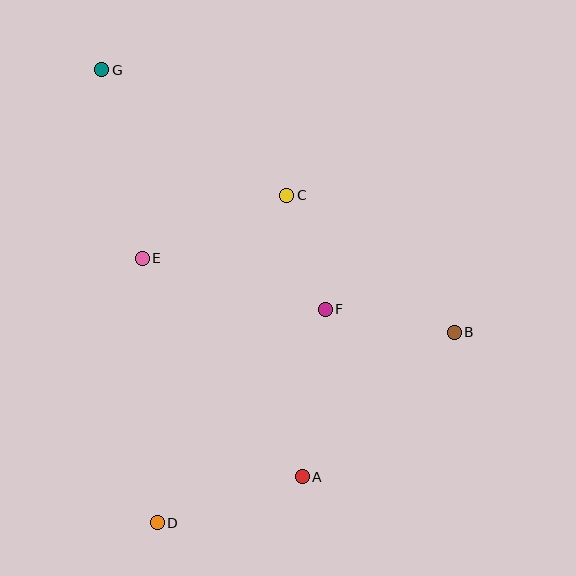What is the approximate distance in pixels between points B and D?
The distance between B and D is approximately 353 pixels.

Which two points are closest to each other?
Points C and F are closest to each other.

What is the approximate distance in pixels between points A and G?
The distance between A and G is approximately 454 pixels.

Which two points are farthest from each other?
Points D and G are farthest from each other.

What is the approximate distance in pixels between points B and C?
The distance between B and C is approximately 217 pixels.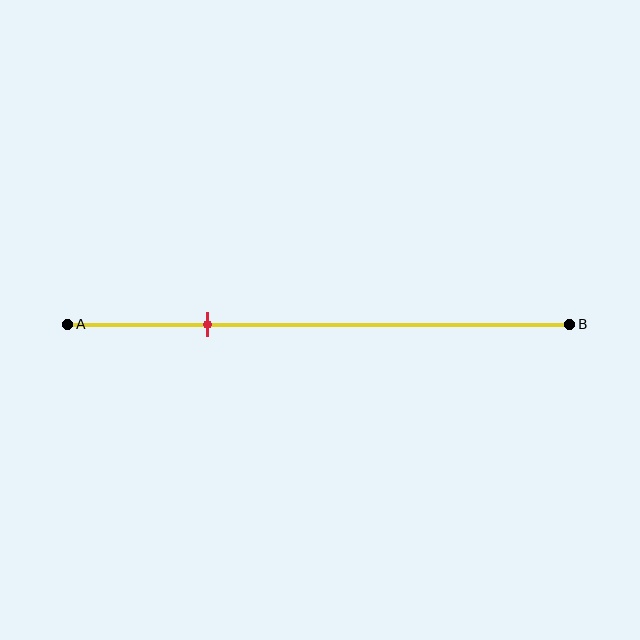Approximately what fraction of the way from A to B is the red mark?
The red mark is approximately 30% of the way from A to B.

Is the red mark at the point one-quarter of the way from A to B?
Yes, the mark is approximately at the one-quarter point.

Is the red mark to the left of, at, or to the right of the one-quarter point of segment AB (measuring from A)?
The red mark is approximately at the one-quarter point of segment AB.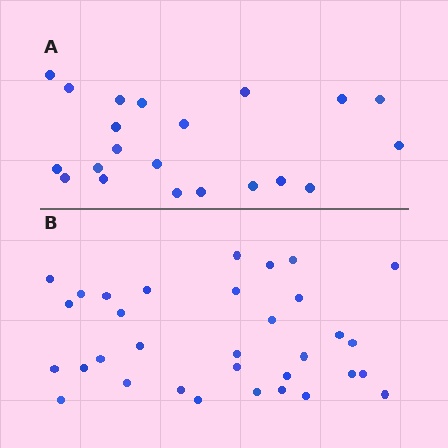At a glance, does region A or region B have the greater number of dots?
Region B (the bottom region) has more dots.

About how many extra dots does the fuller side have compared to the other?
Region B has roughly 12 or so more dots than region A.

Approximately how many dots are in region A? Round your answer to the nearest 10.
About 20 dots. (The exact count is 21, which rounds to 20.)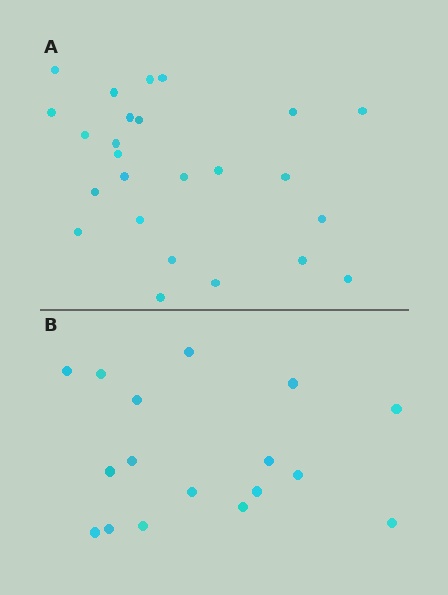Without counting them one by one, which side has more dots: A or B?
Region A (the top region) has more dots.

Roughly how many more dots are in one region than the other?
Region A has roughly 8 or so more dots than region B.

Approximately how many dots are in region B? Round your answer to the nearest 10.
About 20 dots. (The exact count is 17, which rounds to 20.)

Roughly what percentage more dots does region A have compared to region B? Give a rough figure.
About 45% more.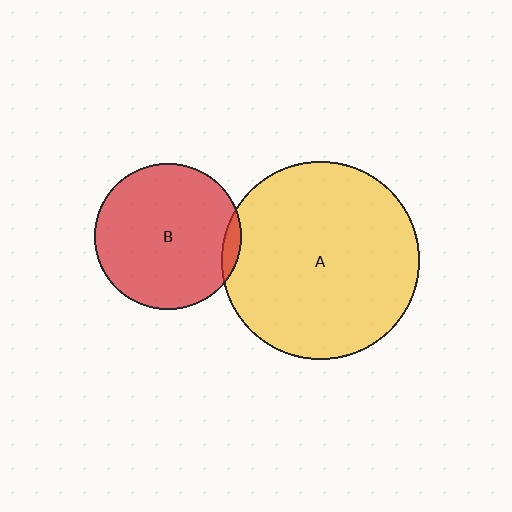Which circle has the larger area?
Circle A (yellow).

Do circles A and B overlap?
Yes.